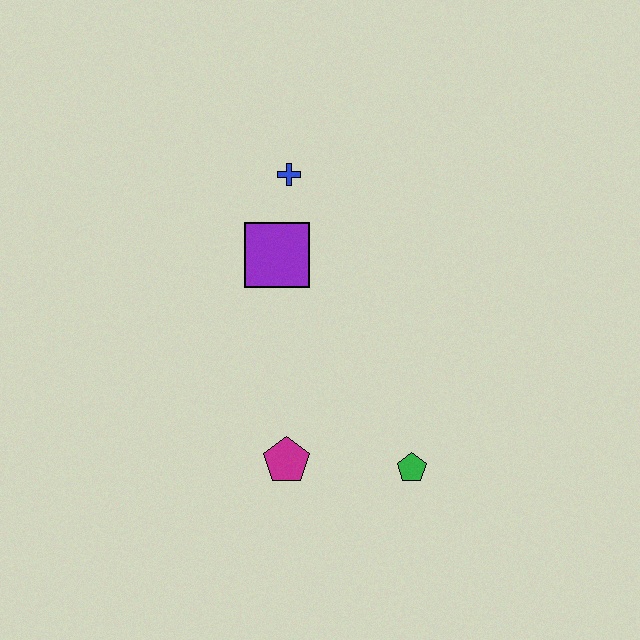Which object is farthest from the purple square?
The green pentagon is farthest from the purple square.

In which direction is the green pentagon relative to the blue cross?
The green pentagon is below the blue cross.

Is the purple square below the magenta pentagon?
No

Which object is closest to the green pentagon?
The magenta pentagon is closest to the green pentagon.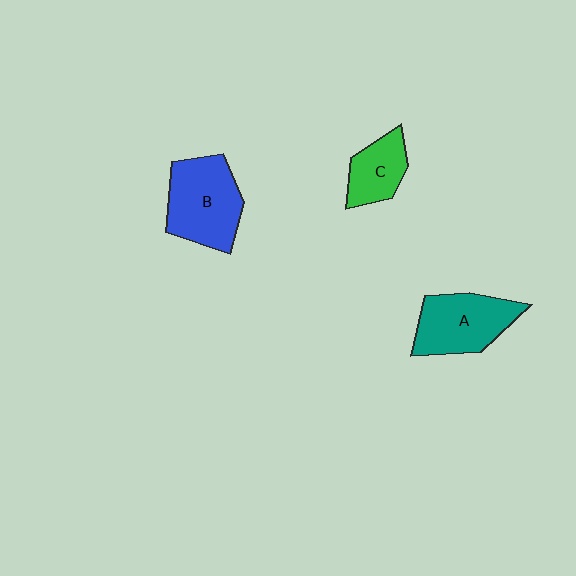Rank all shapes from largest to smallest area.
From largest to smallest: B (blue), A (teal), C (green).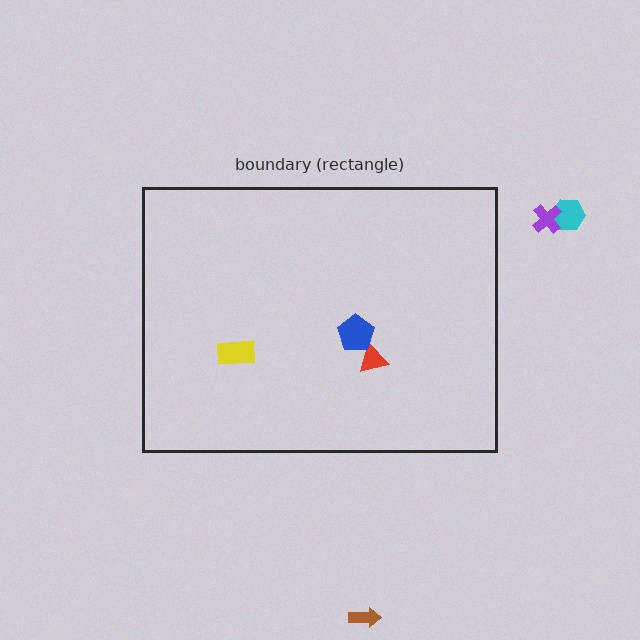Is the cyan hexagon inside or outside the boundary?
Outside.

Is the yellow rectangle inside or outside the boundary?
Inside.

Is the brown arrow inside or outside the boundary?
Outside.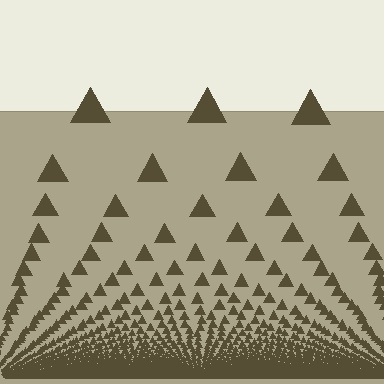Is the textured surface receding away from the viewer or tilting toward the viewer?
The surface appears to tilt toward the viewer. Texture elements get larger and sparser toward the top.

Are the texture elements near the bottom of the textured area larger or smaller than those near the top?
Smaller. The gradient is inverted — elements near the bottom are smaller and denser.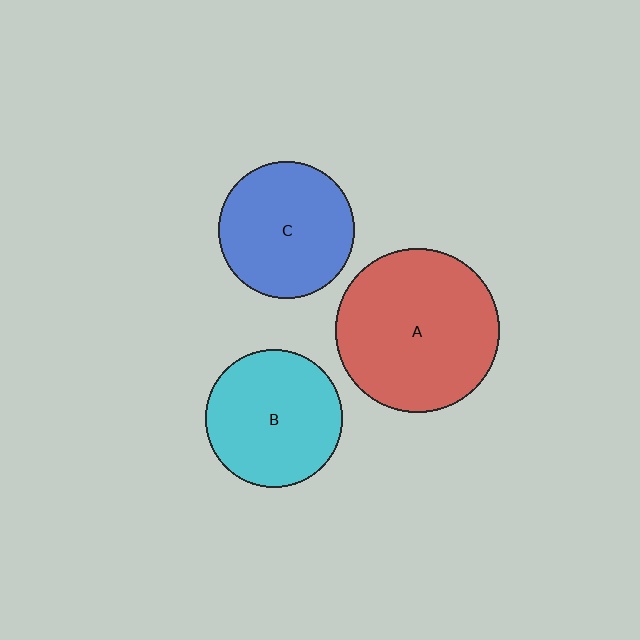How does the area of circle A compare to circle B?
Approximately 1.4 times.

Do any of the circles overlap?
No, none of the circles overlap.